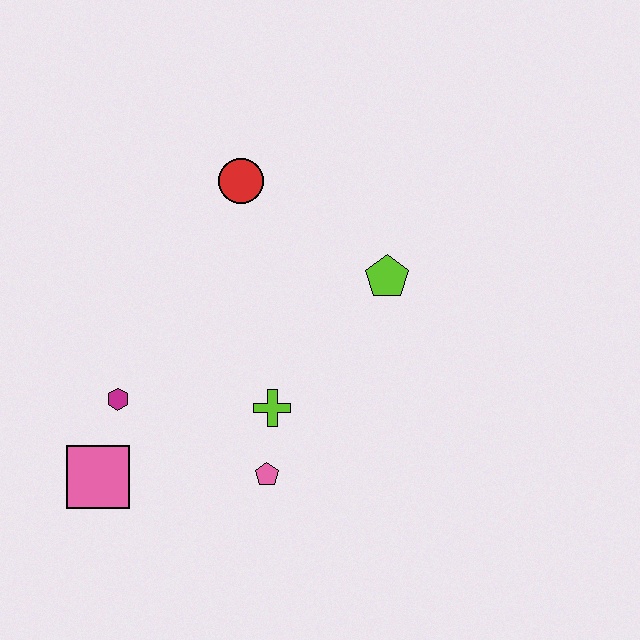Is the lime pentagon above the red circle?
No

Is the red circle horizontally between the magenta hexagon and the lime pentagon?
Yes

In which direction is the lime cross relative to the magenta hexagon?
The lime cross is to the right of the magenta hexagon.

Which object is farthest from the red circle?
The pink square is farthest from the red circle.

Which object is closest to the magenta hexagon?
The pink square is closest to the magenta hexagon.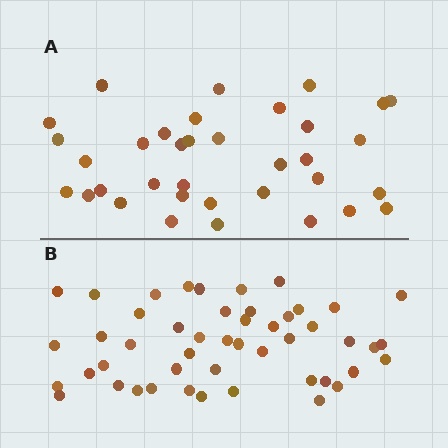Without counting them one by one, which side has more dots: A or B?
Region B (the bottom region) has more dots.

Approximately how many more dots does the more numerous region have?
Region B has approximately 15 more dots than region A.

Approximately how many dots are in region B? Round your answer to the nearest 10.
About 50 dots. (The exact count is 48, which rounds to 50.)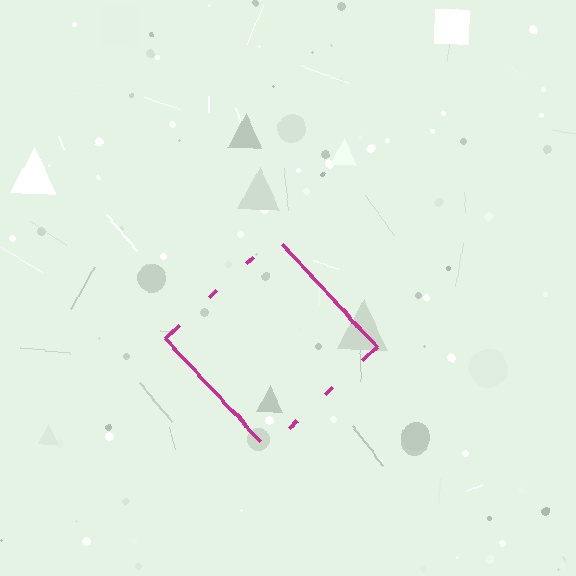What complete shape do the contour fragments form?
The contour fragments form a diamond.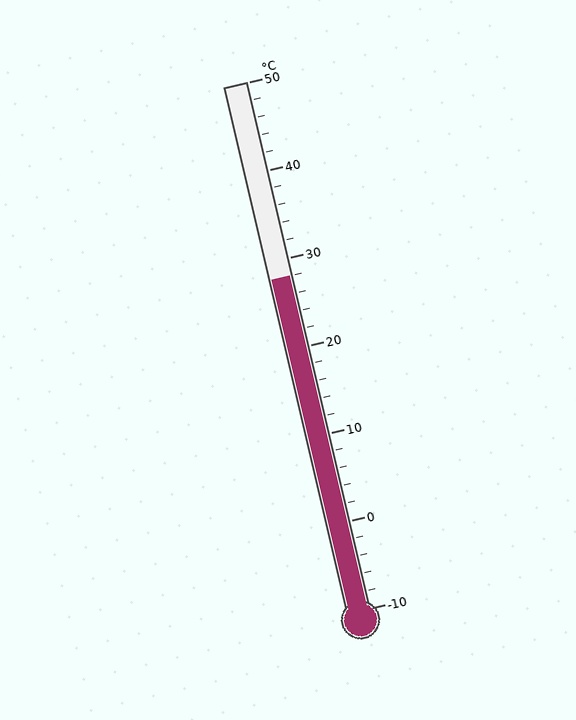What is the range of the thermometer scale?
The thermometer scale ranges from -10°C to 50°C.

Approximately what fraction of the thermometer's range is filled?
The thermometer is filled to approximately 65% of its range.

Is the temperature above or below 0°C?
The temperature is above 0°C.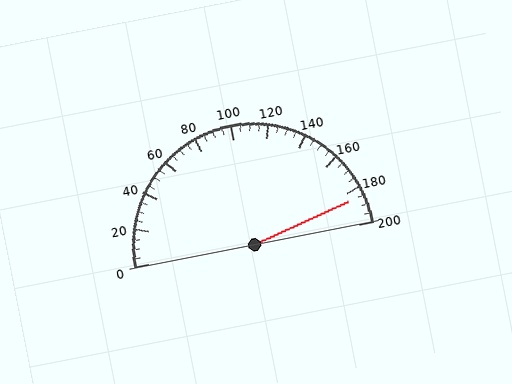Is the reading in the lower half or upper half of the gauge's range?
The reading is in the upper half of the range (0 to 200).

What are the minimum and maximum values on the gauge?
The gauge ranges from 0 to 200.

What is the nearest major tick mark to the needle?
The nearest major tick mark is 180.